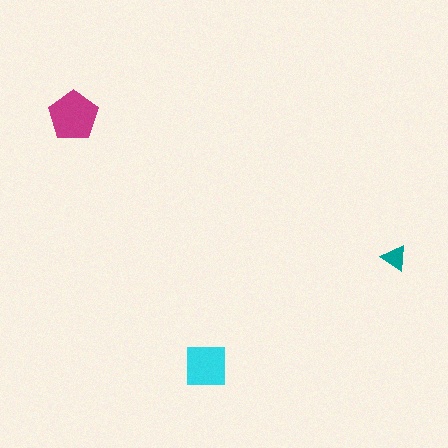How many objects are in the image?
There are 3 objects in the image.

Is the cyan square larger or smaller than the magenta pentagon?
Smaller.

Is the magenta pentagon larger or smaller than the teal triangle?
Larger.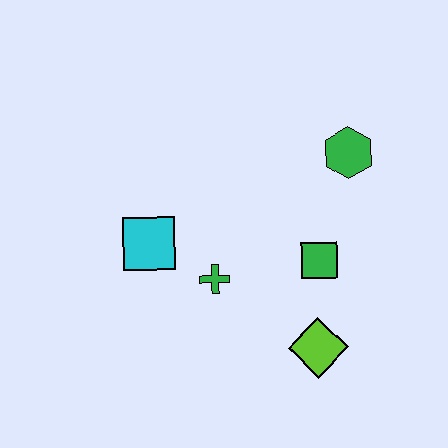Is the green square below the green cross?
No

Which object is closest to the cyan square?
The green cross is closest to the cyan square.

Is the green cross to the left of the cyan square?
No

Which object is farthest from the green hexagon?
The cyan square is farthest from the green hexagon.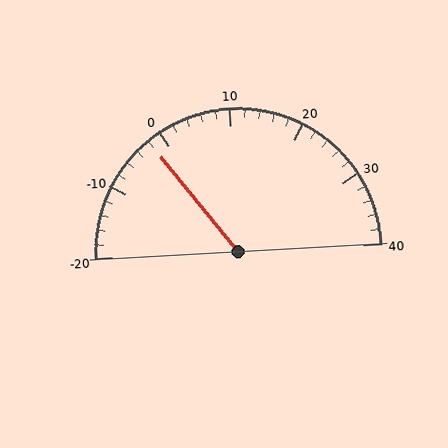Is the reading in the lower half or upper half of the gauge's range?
The reading is in the lower half of the range (-20 to 40).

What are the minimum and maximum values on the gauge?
The gauge ranges from -20 to 40.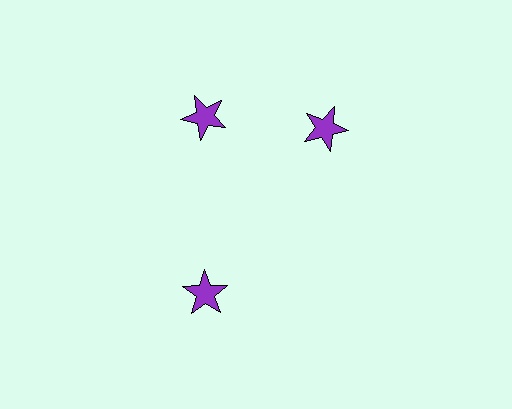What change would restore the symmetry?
The symmetry would be restored by rotating it back into even spacing with its neighbors so that all 3 stars sit at equal angles and equal distance from the center.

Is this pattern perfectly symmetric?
No. The 3 purple stars are arranged in a ring, but one element near the 3 o'clock position is rotated out of alignment along the ring, breaking the 3-fold rotational symmetry.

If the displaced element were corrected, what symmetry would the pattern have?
It would have 3-fold rotational symmetry — the pattern would map onto itself every 120 degrees.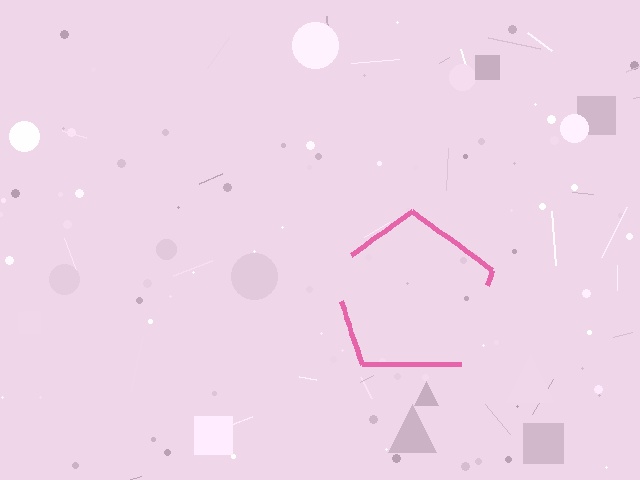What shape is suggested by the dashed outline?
The dashed outline suggests a pentagon.